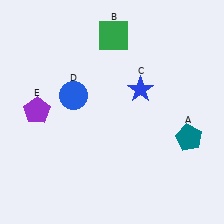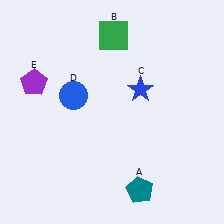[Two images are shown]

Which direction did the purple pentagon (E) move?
The purple pentagon (E) moved up.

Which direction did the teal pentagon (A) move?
The teal pentagon (A) moved down.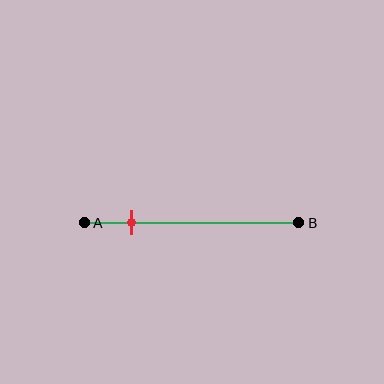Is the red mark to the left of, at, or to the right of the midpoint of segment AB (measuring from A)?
The red mark is to the left of the midpoint of segment AB.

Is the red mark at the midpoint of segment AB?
No, the mark is at about 20% from A, not at the 50% midpoint.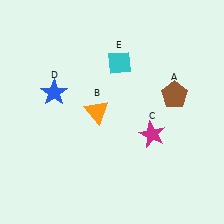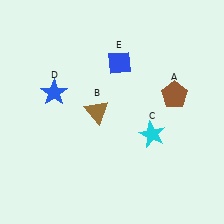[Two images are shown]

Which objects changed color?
B changed from orange to brown. C changed from magenta to cyan. E changed from cyan to blue.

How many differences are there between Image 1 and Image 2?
There are 3 differences between the two images.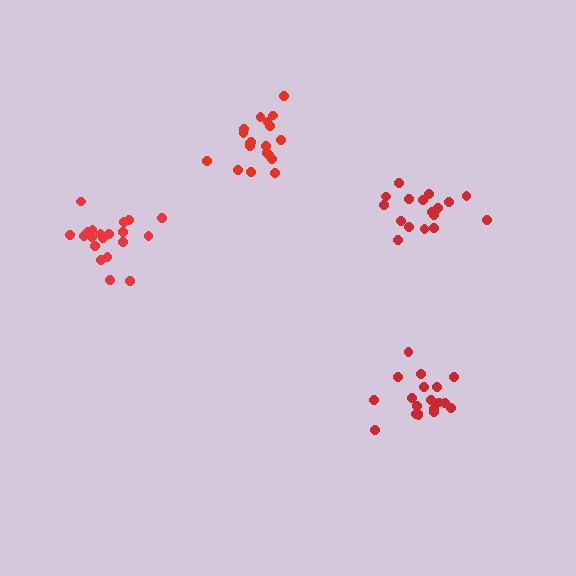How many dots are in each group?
Group 1: 19 dots, Group 2: 19 dots, Group 3: 17 dots, Group 4: 20 dots (75 total).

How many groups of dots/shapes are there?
There are 4 groups.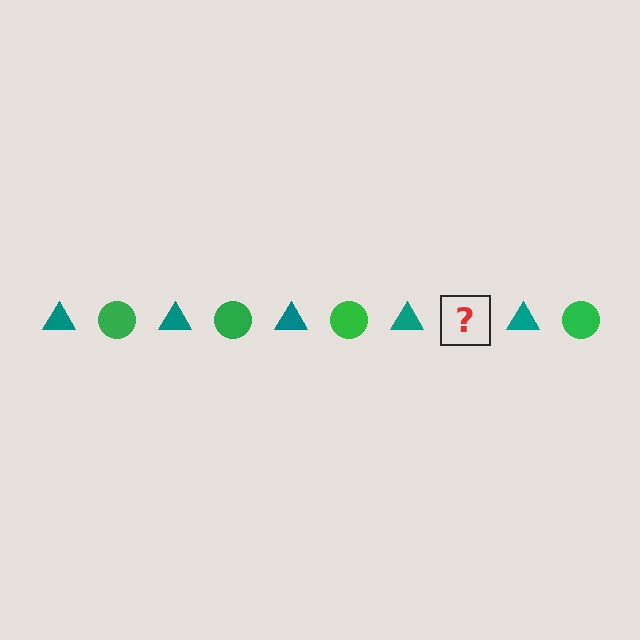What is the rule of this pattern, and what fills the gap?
The rule is that the pattern alternates between teal triangle and green circle. The gap should be filled with a green circle.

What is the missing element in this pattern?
The missing element is a green circle.